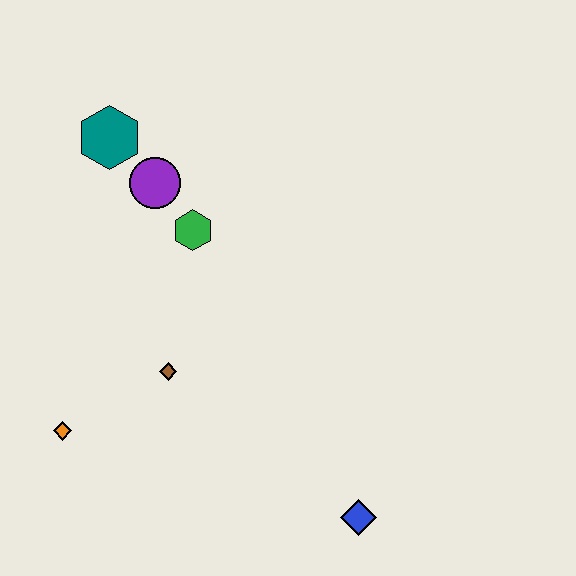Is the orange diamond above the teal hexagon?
No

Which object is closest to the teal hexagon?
The purple circle is closest to the teal hexagon.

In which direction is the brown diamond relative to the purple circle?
The brown diamond is below the purple circle.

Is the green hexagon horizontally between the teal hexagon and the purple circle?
No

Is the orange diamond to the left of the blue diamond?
Yes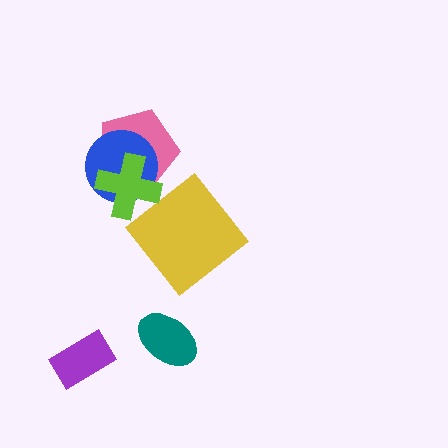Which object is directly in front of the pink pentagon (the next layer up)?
The blue circle is directly in front of the pink pentagon.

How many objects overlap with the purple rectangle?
0 objects overlap with the purple rectangle.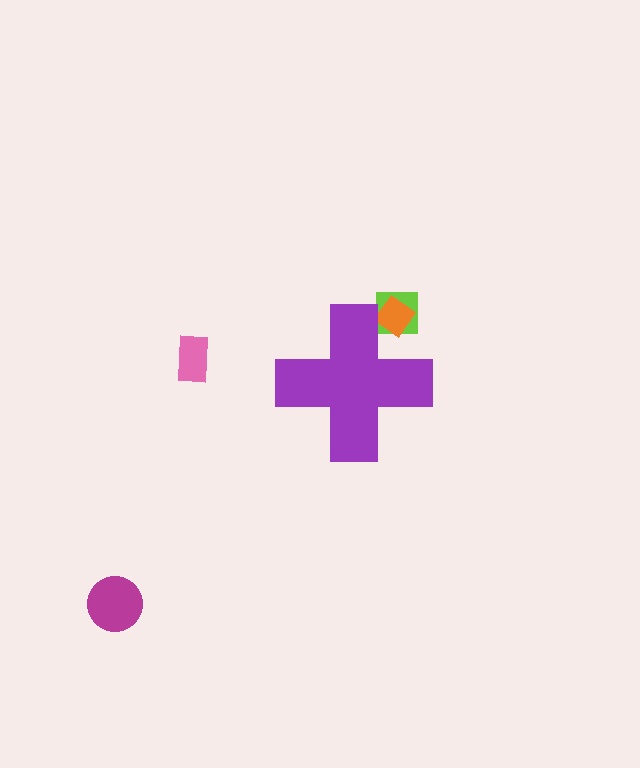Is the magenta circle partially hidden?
No, the magenta circle is fully visible.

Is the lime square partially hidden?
Yes, the lime square is partially hidden behind the purple cross.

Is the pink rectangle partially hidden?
No, the pink rectangle is fully visible.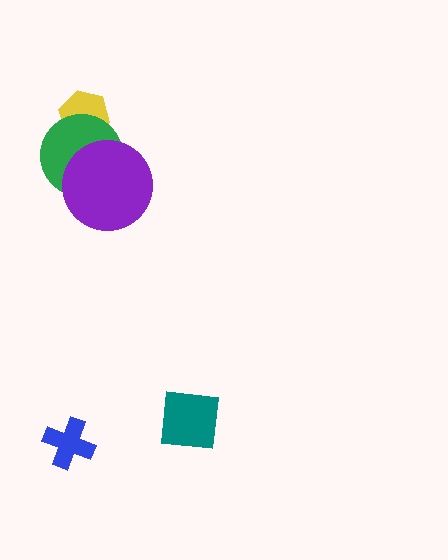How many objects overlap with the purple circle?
1 object overlaps with the purple circle.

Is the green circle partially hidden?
Yes, it is partially covered by another shape.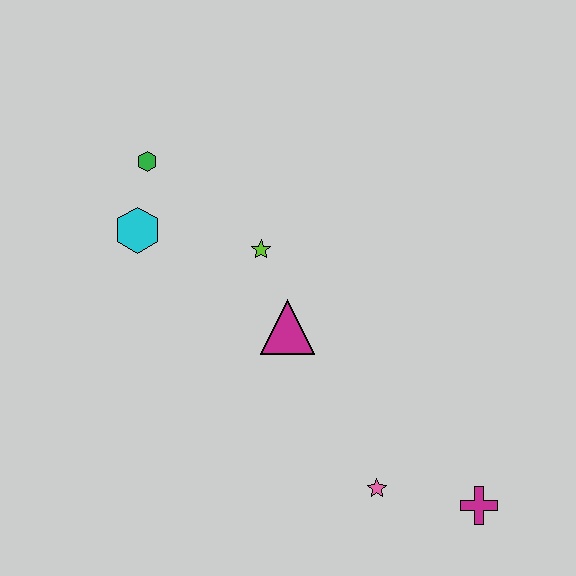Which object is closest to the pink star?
The magenta cross is closest to the pink star.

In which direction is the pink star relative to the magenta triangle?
The pink star is below the magenta triangle.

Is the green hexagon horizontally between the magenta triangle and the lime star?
No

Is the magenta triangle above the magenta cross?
Yes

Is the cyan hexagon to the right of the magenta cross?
No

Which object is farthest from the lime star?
The magenta cross is farthest from the lime star.